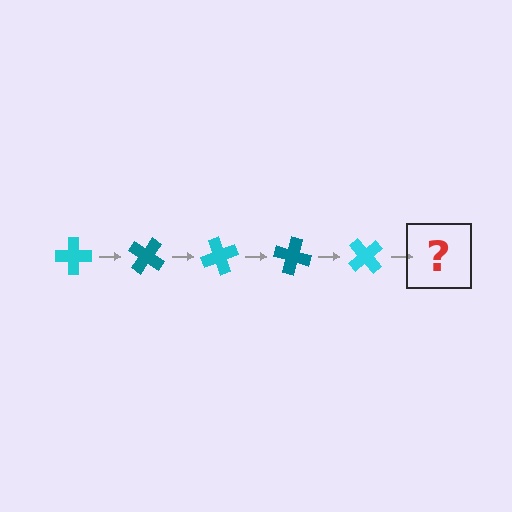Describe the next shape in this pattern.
It should be a teal cross, rotated 175 degrees from the start.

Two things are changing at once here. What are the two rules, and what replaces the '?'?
The two rules are that it rotates 35 degrees each step and the color cycles through cyan and teal. The '?' should be a teal cross, rotated 175 degrees from the start.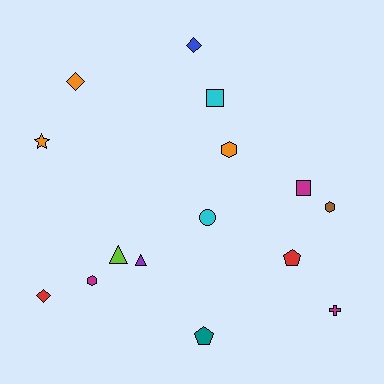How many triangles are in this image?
There are 2 triangles.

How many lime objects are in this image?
There is 1 lime object.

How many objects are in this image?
There are 15 objects.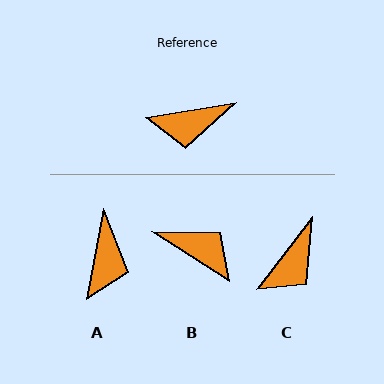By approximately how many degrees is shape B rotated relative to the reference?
Approximately 138 degrees counter-clockwise.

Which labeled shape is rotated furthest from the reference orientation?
B, about 138 degrees away.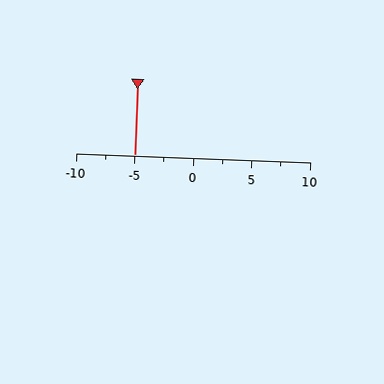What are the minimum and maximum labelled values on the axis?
The axis runs from -10 to 10.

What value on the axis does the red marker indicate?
The marker indicates approximately -5.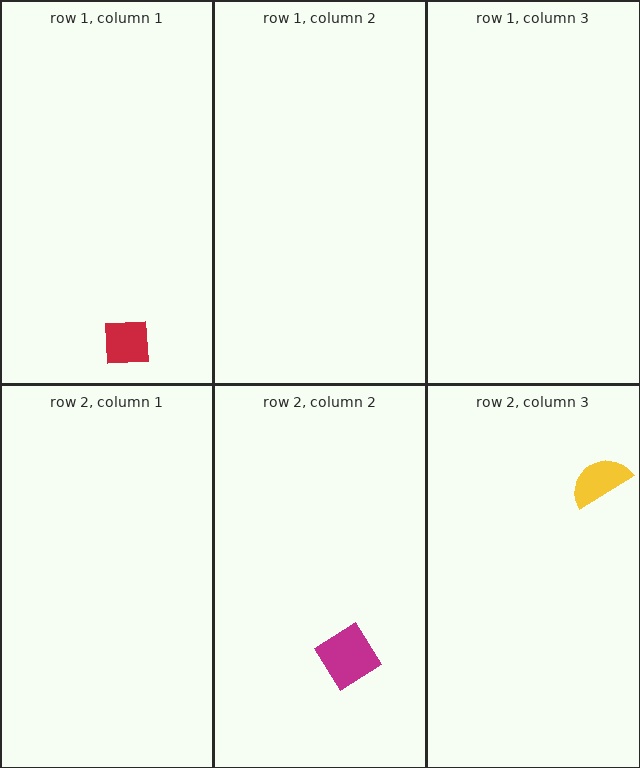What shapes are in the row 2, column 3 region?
The yellow semicircle.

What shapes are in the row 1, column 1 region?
The red square.